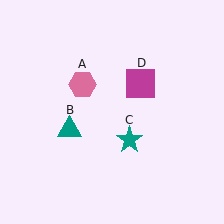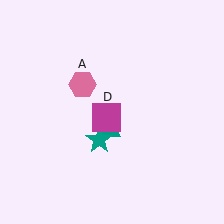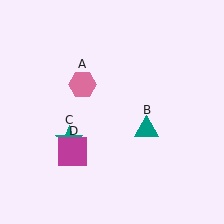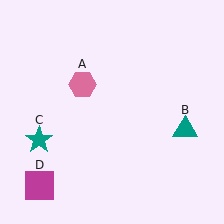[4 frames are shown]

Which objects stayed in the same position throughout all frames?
Pink hexagon (object A) remained stationary.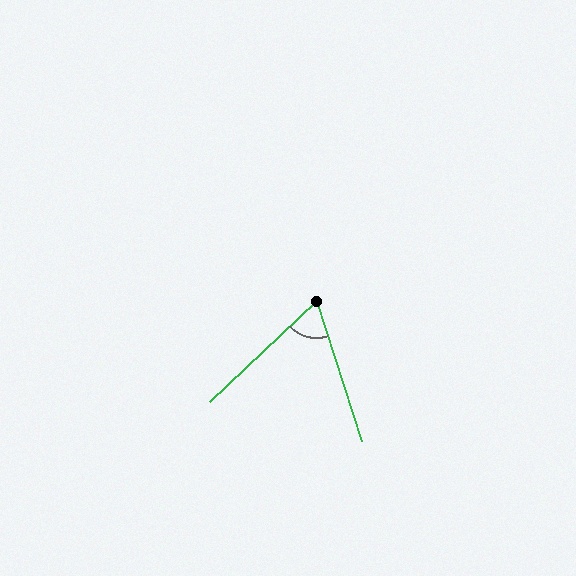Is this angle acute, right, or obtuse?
It is acute.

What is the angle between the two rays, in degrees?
Approximately 64 degrees.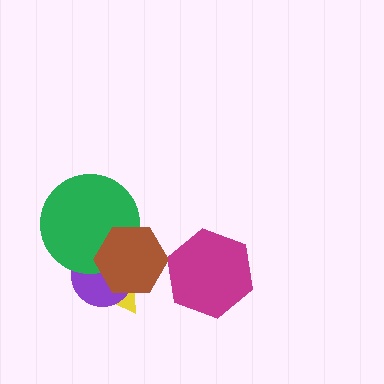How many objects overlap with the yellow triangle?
3 objects overlap with the yellow triangle.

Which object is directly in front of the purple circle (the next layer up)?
The green circle is directly in front of the purple circle.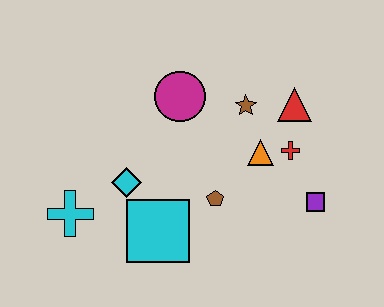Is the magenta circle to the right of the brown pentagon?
No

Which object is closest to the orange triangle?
The red cross is closest to the orange triangle.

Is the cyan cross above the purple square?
No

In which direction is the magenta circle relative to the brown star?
The magenta circle is to the left of the brown star.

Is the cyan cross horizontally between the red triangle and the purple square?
No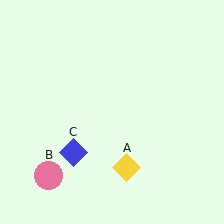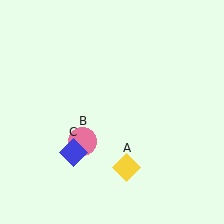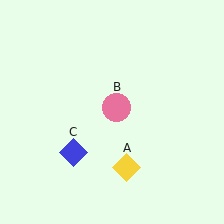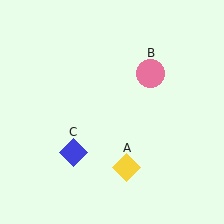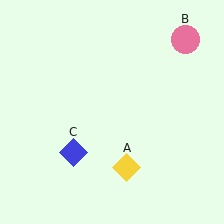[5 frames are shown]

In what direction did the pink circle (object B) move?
The pink circle (object B) moved up and to the right.